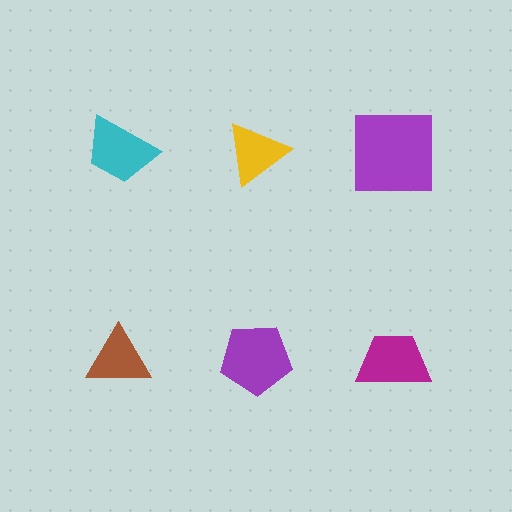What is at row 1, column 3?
A purple square.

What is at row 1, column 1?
A cyan trapezoid.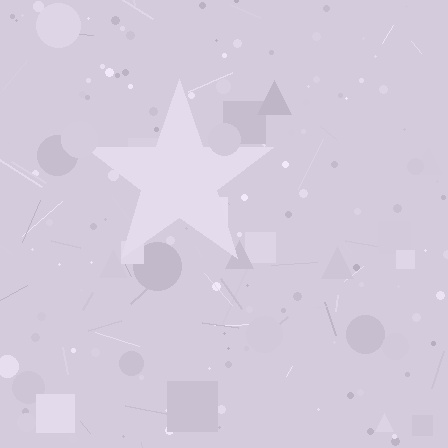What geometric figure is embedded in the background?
A star is embedded in the background.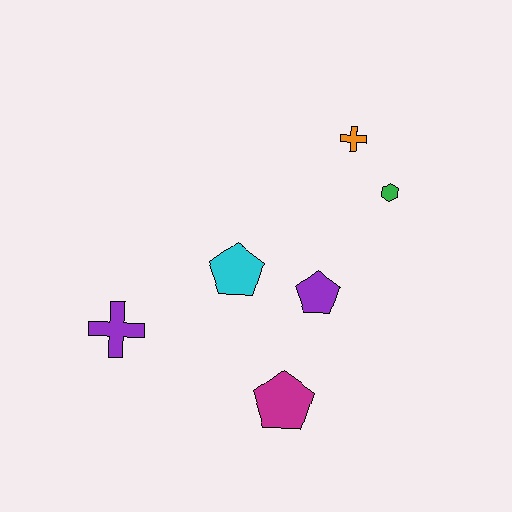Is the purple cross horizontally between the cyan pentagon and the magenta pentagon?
No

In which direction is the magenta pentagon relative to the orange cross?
The magenta pentagon is below the orange cross.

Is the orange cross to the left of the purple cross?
No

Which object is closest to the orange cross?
The green hexagon is closest to the orange cross.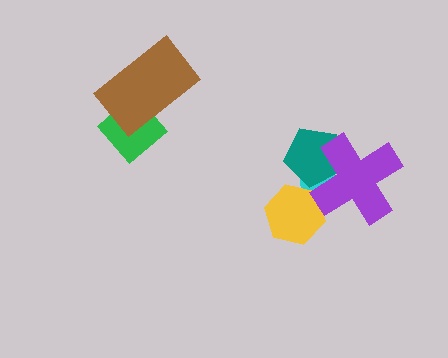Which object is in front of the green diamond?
The brown rectangle is in front of the green diamond.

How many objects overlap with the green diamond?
1 object overlaps with the green diamond.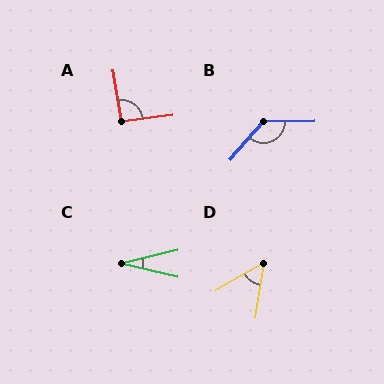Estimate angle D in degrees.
Approximately 50 degrees.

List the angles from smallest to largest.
C (27°), D (50°), A (92°), B (132°).